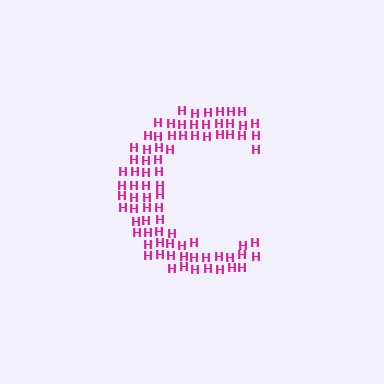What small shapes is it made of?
It is made of small letter H's.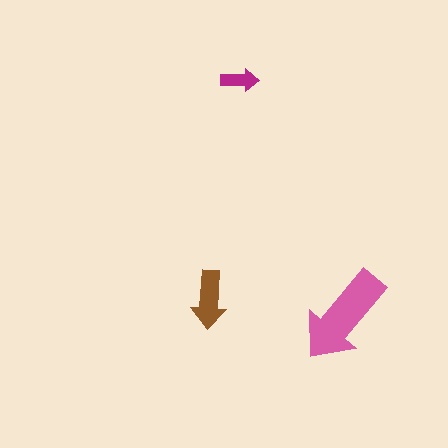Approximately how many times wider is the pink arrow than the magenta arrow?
About 2.5 times wider.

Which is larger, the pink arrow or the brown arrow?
The pink one.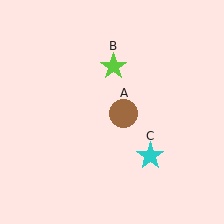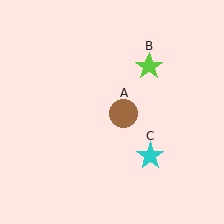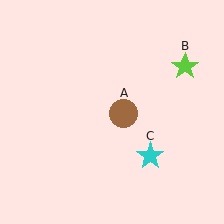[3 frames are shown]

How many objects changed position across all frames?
1 object changed position: lime star (object B).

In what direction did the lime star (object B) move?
The lime star (object B) moved right.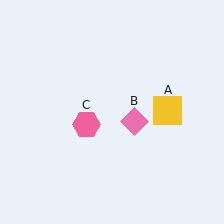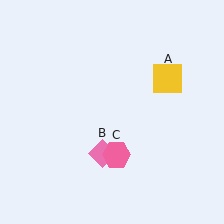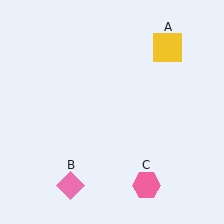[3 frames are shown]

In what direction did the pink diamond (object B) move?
The pink diamond (object B) moved down and to the left.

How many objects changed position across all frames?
3 objects changed position: yellow square (object A), pink diamond (object B), pink hexagon (object C).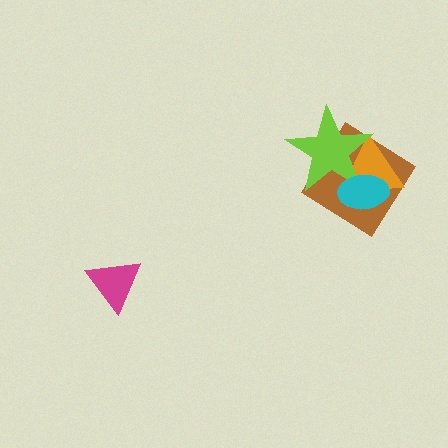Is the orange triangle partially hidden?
Yes, it is partially covered by another shape.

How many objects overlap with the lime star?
3 objects overlap with the lime star.